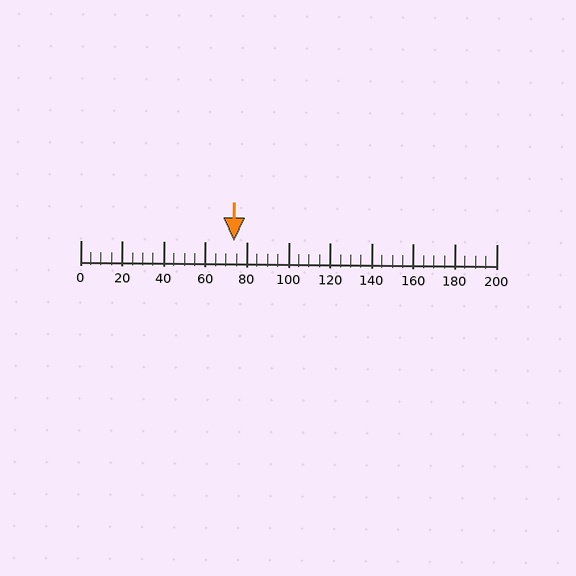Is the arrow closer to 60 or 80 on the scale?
The arrow is closer to 80.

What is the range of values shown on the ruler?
The ruler shows values from 0 to 200.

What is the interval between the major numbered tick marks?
The major tick marks are spaced 20 units apart.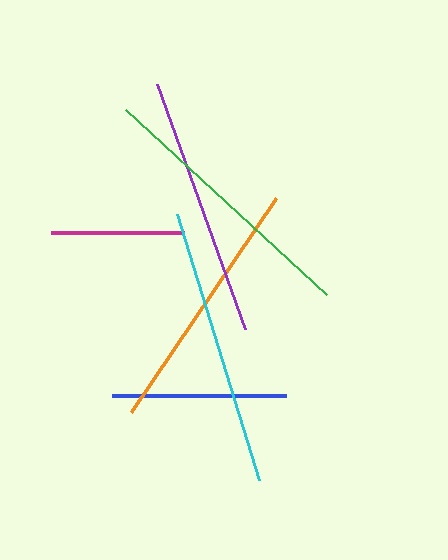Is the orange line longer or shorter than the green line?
The green line is longer than the orange line.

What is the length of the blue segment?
The blue segment is approximately 174 pixels long.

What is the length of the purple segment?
The purple segment is approximately 260 pixels long.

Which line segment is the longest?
The cyan line is the longest at approximately 278 pixels.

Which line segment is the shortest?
The magenta line is the shortest at approximately 133 pixels.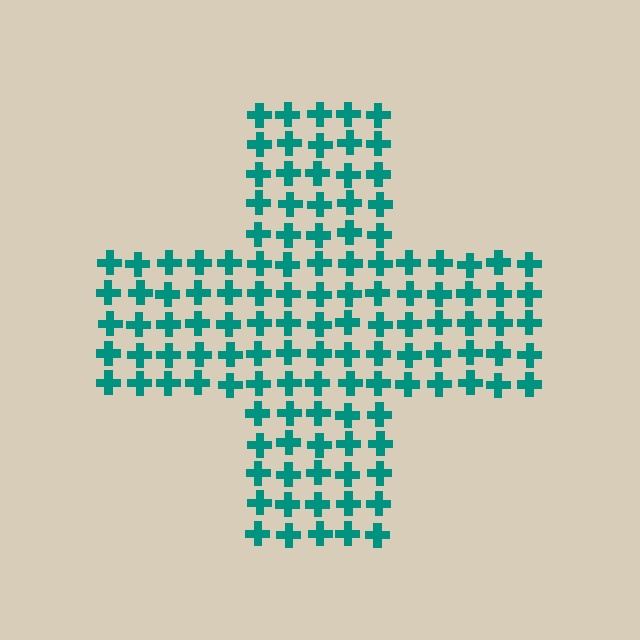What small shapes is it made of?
It is made of small crosses.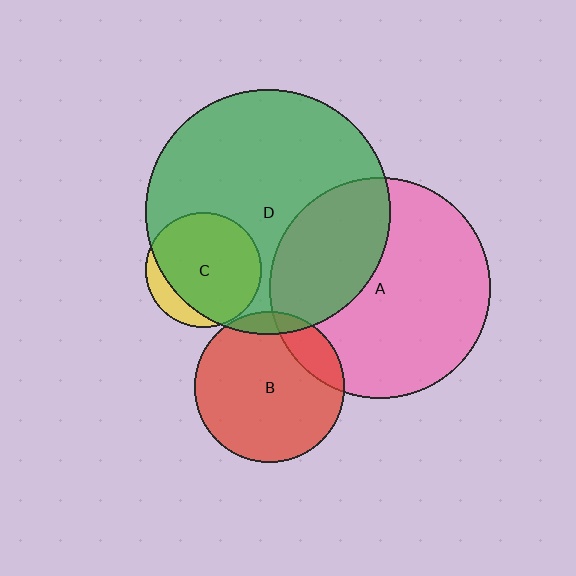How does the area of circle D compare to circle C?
Approximately 4.5 times.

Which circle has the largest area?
Circle D (green).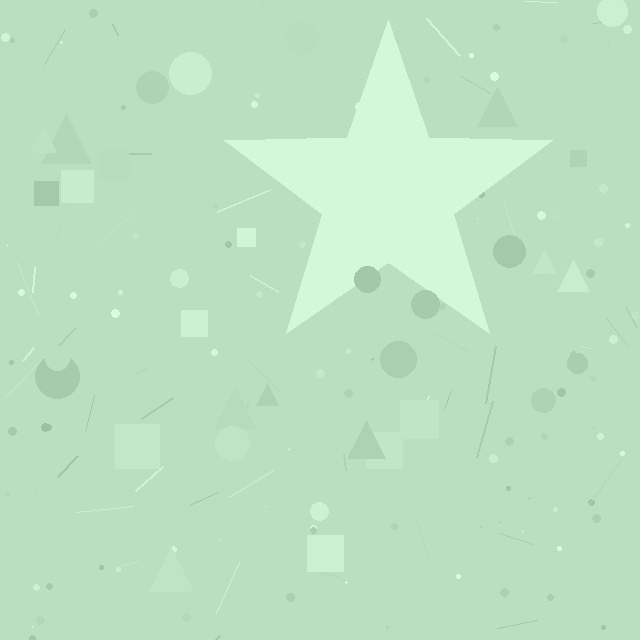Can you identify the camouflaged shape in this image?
The camouflaged shape is a star.